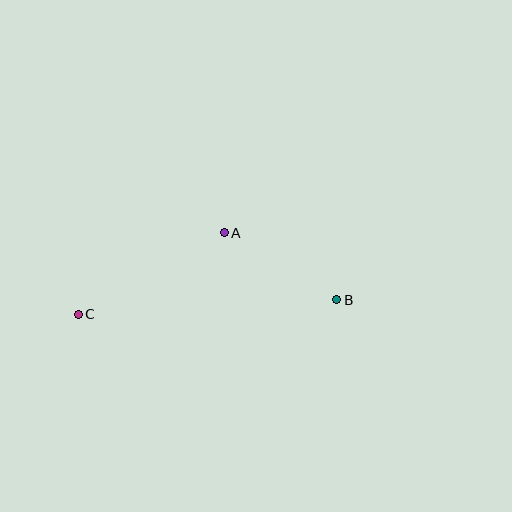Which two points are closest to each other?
Points A and B are closest to each other.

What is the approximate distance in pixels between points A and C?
The distance between A and C is approximately 167 pixels.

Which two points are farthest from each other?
Points B and C are farthest from each other.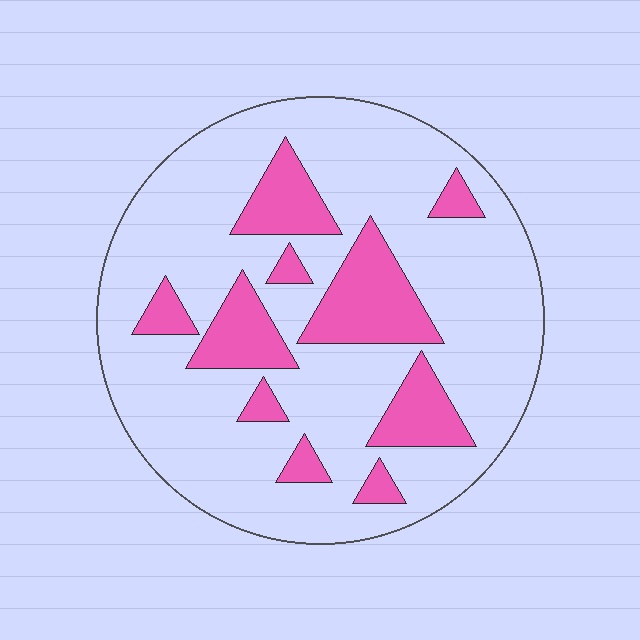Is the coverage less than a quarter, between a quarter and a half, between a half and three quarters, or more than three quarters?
Less than a quarter.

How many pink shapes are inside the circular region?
10.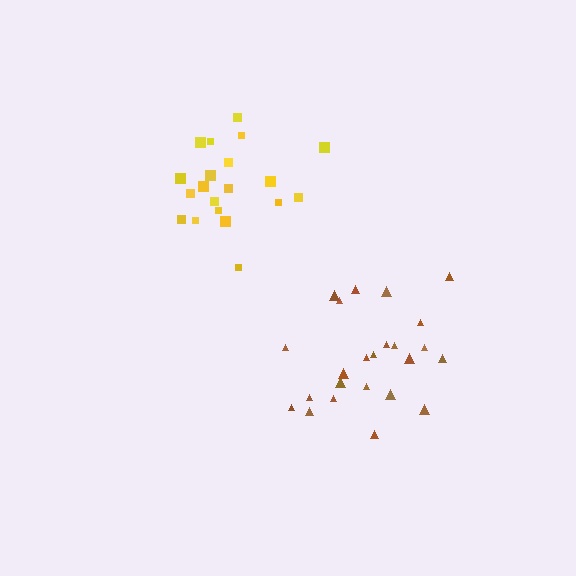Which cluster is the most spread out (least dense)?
Brown.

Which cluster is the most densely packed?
Yellow.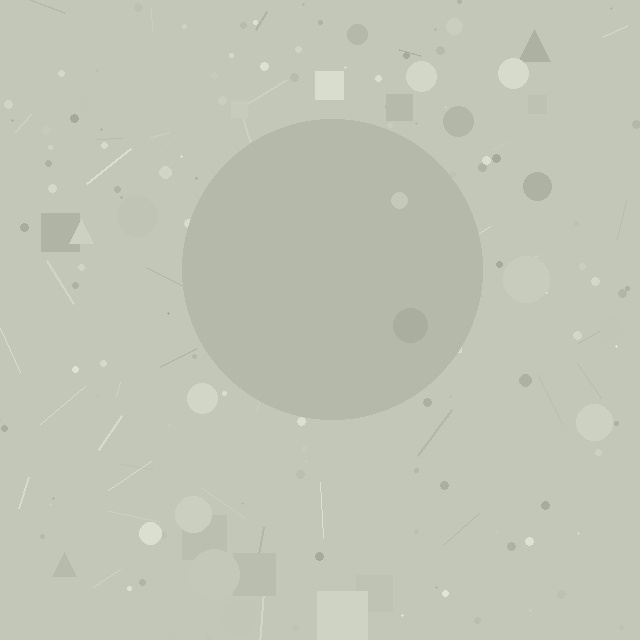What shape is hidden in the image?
A circle is hidden in the image.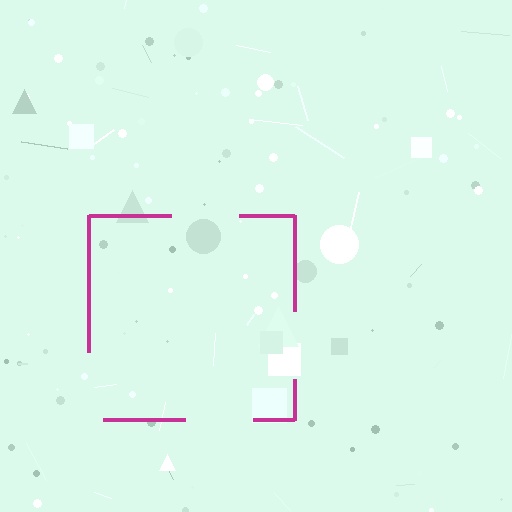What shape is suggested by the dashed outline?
The dashed outline suggests a square.